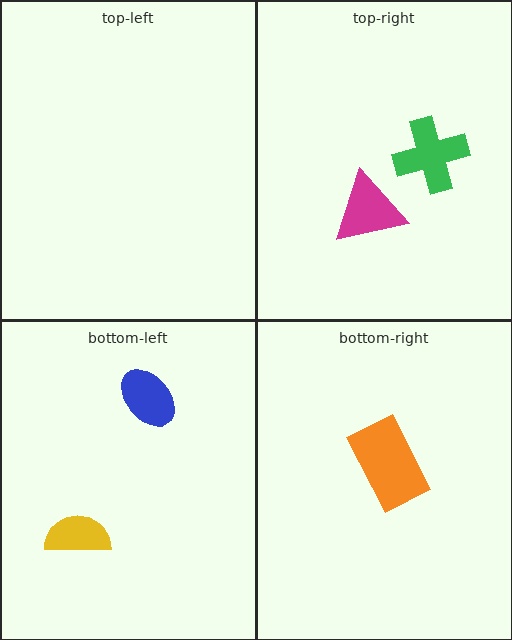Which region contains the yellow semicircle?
The bottom-left region.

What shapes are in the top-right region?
The magenta triangle, the green cross.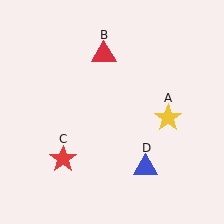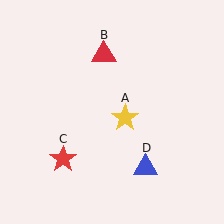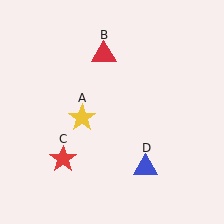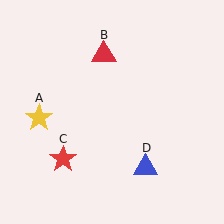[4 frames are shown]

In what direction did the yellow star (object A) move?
The yellow star (object A) moved left.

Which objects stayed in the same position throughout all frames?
Red triangle (object B) and red star (object C) and blue triangle (object D) remained stationary.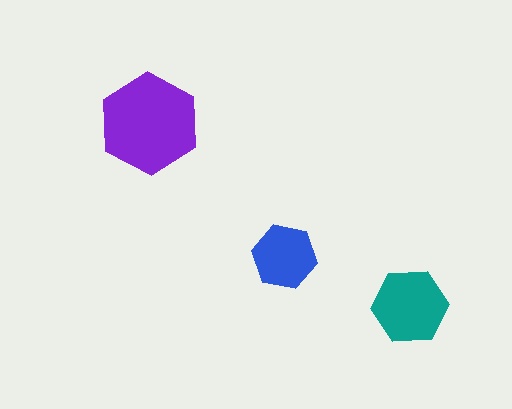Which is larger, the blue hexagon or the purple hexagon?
The purple one.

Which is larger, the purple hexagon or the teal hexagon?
The purple one.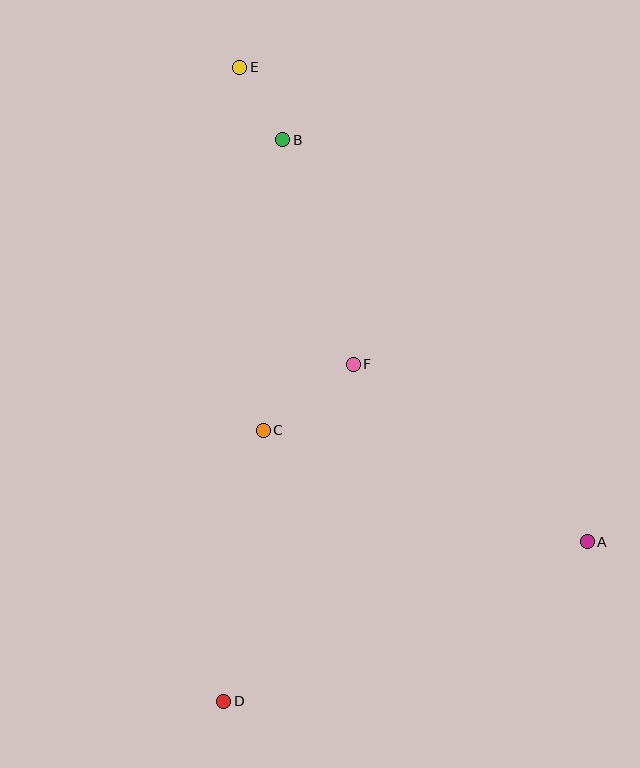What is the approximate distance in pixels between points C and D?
The distance between C and D is approximately 274 pixels.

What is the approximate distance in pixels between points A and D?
The distance between A and D is approximately 397 pixels.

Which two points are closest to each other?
Points B and E are closest to each other.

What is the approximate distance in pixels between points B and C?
The distance between B and C is approximately 291 pixels.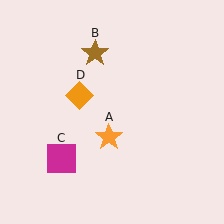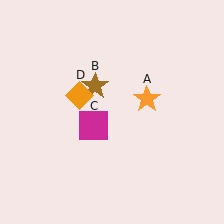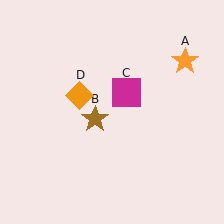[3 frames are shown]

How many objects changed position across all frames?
3 objects changed position: orange star (object A), brown star (object B), magenta square (object C).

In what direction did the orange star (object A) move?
The orange star (object A) moved up and to the right.